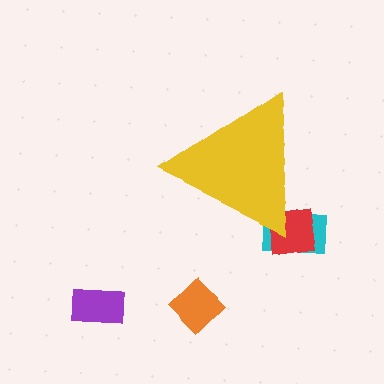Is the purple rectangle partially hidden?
No, the purple rectangle is fully visible.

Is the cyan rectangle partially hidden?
Yes, the cyan rectangle is partially hidden behind the yellow triangle.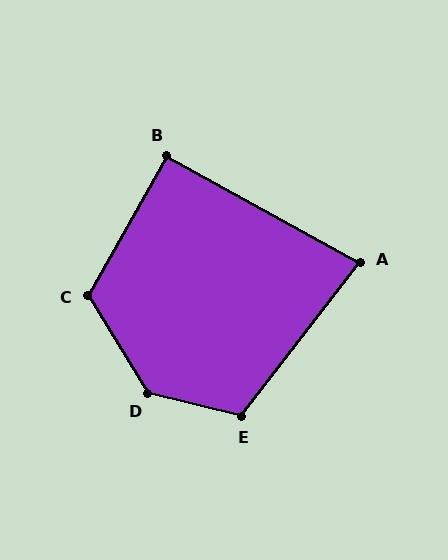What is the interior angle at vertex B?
Approximately 90 degrees (approximately right).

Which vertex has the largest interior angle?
D, at approximately 135 degrees.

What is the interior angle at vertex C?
Approximately 119 degrees (obtuse).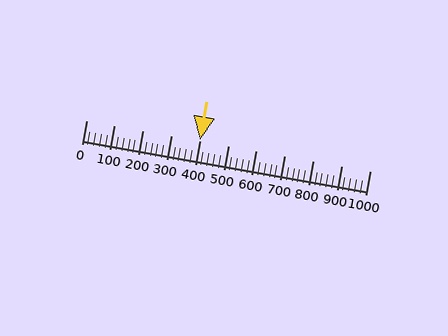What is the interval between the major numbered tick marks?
The major tick marks are spaced 100 units apart.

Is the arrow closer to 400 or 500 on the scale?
The arrow is closer to 400.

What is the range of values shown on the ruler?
The ruler shows values from 0 to 1000.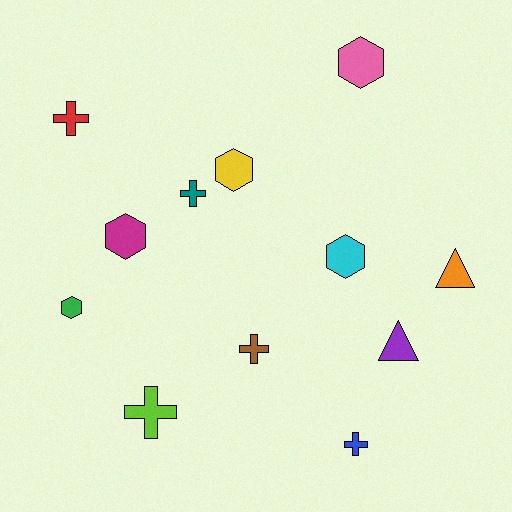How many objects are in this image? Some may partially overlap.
There are 12 objects.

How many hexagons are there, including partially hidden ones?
There are 5 hexagons.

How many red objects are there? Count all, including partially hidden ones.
There is 1 red object.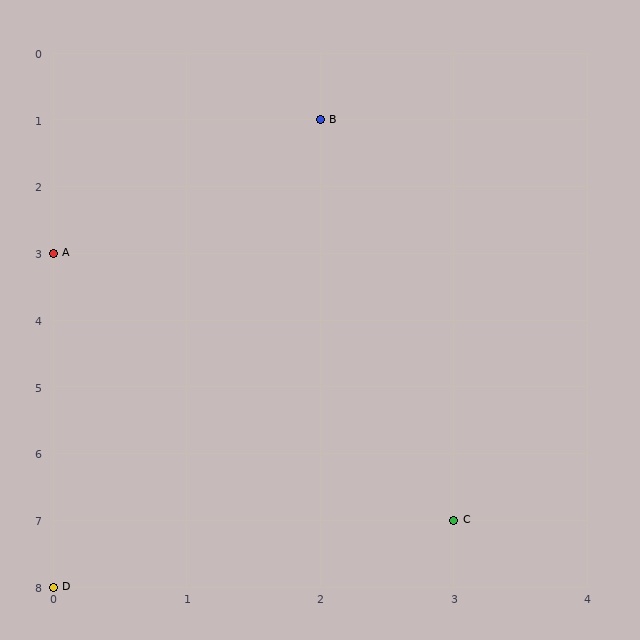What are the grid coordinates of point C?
Point C is at grid coordinates (3, 7).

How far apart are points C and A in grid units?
Points C and A are 3 columns and 4 rows apart (about 5.0 grid units diagonally).